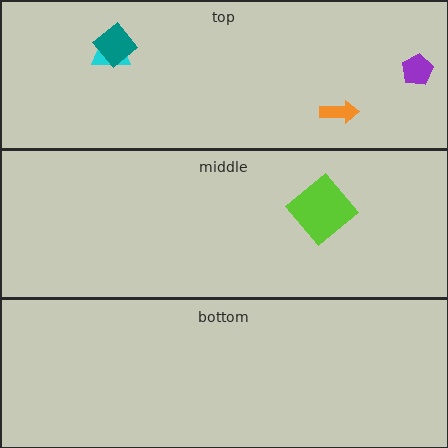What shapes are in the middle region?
The lime diamond.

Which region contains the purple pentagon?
The top region.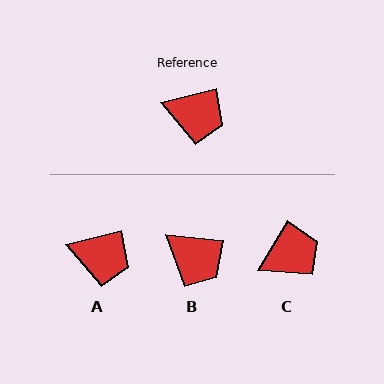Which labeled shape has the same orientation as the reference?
A.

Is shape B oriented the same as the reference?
No, it is off by about 20 degrees.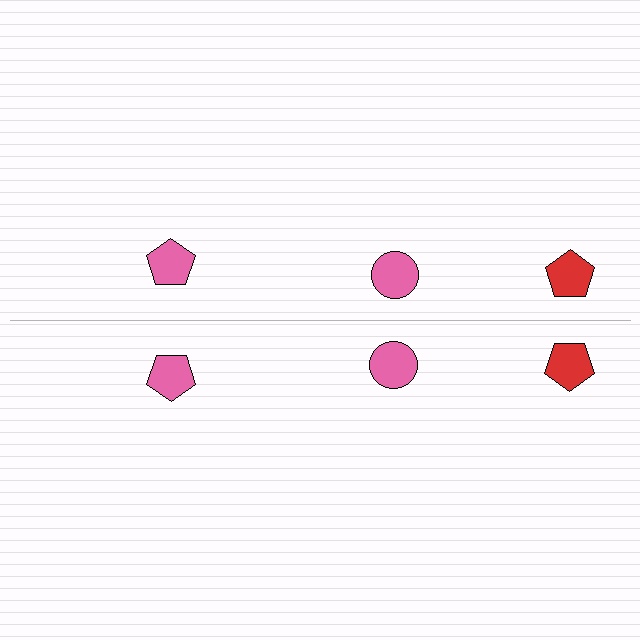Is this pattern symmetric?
Yes, this pattern has bilateral (reflection) symmetry.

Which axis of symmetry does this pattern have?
The pattern has a horizontal axis of symmetry running through the center of the image.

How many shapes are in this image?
There are 6 shapes in this image.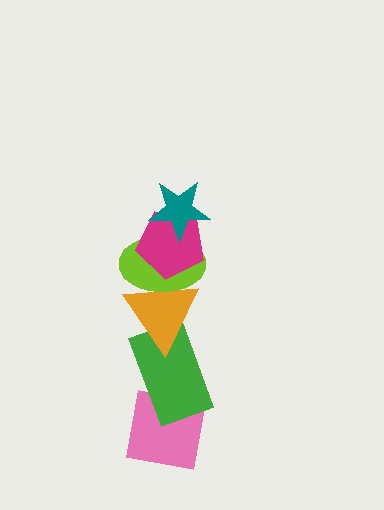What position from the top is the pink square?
The pink square is 6th from the top.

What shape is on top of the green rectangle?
The orange triangle is on top of the green rectangle.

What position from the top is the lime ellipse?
The lime ellipse is 3rd from the top.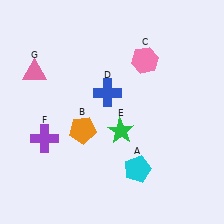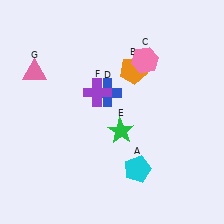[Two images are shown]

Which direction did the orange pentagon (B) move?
The orange pentagon (B) moved up.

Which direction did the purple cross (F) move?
The purple cross (F) moved right.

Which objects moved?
The objects that moved are: the orange pentagon (B), the purple cross (F).